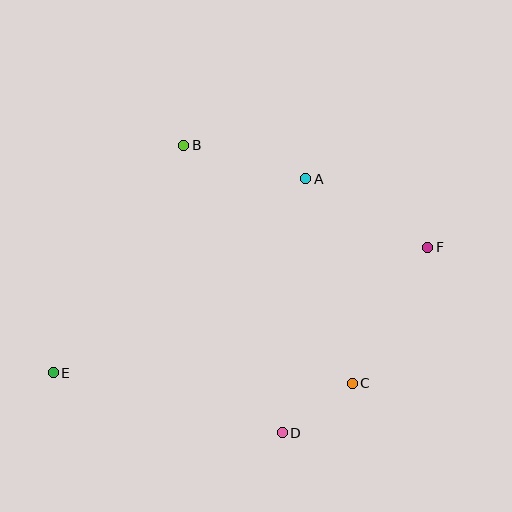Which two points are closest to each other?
Points C and D are closest to each other.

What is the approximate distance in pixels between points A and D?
The distance between A and D is approximately 255 pixels.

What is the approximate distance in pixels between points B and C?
The distance between B and C is approximately 292 pixels.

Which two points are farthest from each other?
Points E and F are farthest from each other.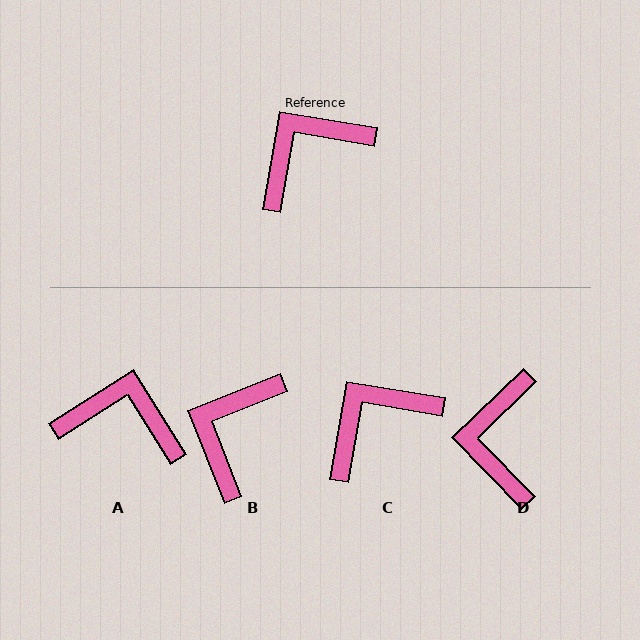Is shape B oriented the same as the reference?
No, it is off by about 31 degrees.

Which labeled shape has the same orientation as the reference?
C.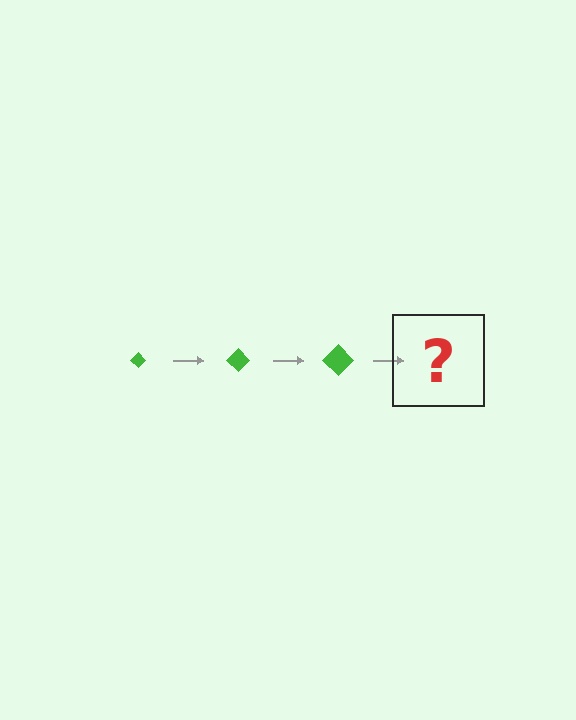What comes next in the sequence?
The next element should be a green diamond, larger than the previous one.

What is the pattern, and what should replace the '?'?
The pattern is that the diamond gets progressively larger each step. The '?' should be a green diamond, larger than the previous one.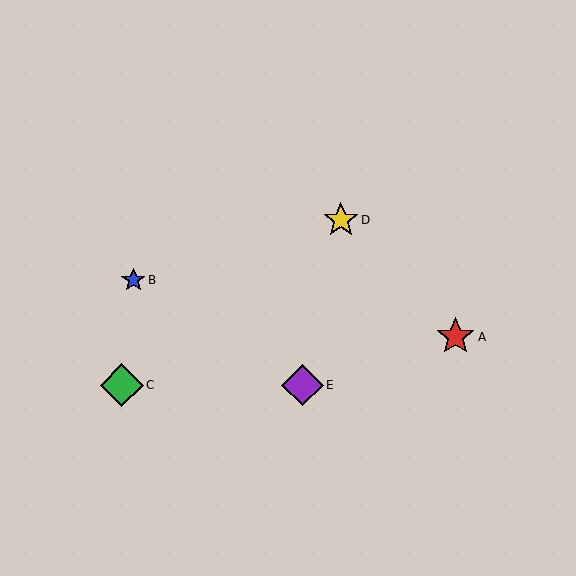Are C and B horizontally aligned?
No, C is at y≈385 and B is at y≈280.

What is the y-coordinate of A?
Object A is at y≈337.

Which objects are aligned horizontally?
Objects C, E are aligned horizontally.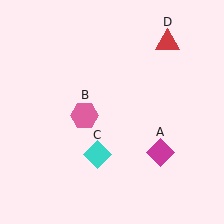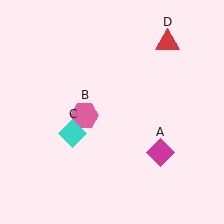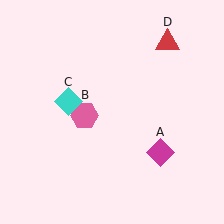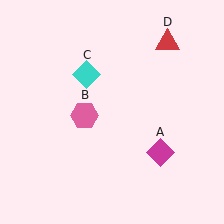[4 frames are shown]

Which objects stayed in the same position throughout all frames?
Magenta diamond (object A) and pink hexagon (object B) and red triangle (object D) remained stationary.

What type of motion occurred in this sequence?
The cyan diamond (object C) rotated clockwise around the center of the scene.